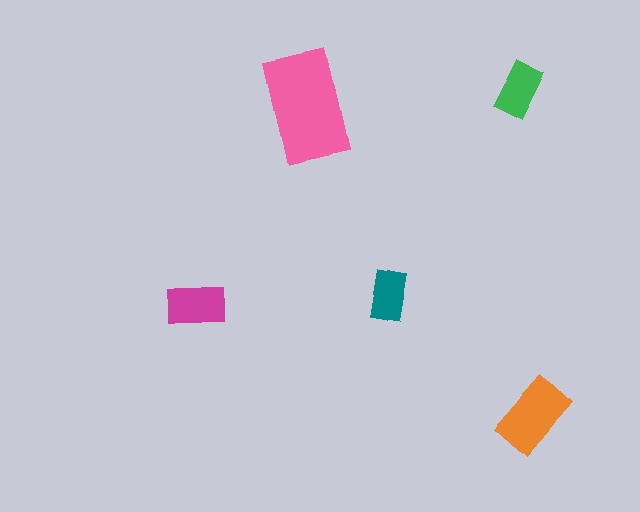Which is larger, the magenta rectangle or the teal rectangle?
The magenta one.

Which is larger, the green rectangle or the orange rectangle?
The orange one.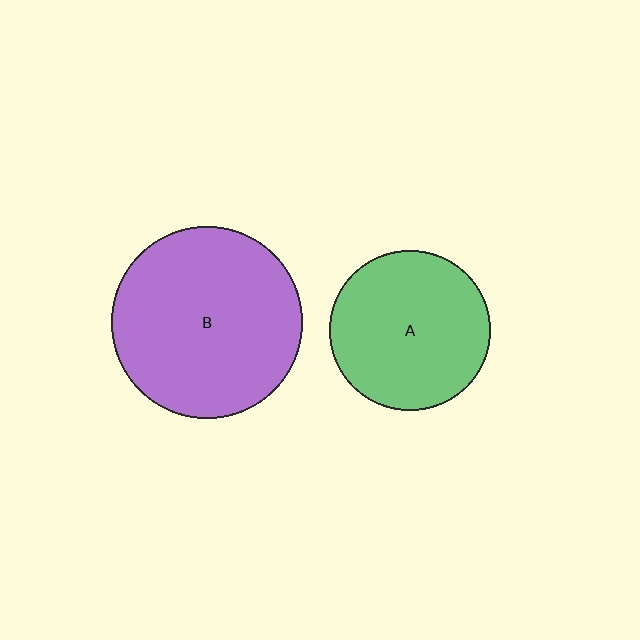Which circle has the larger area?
Circle B (purple).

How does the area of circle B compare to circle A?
Approximately 1.4 times.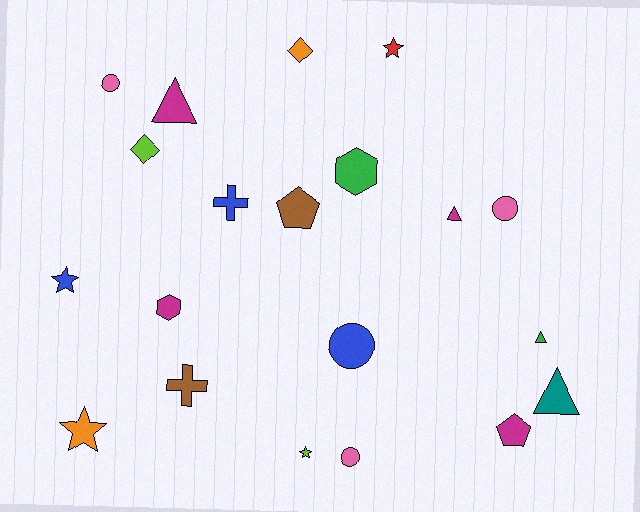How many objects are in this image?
There are 20 objects.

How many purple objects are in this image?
There are no purple objects.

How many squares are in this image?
There are no squares.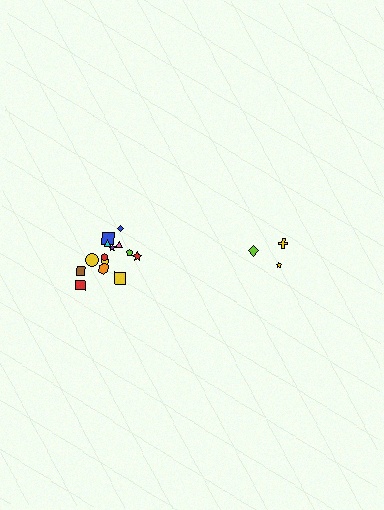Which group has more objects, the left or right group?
The left group.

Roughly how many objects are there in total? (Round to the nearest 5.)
Roughly 20 objects in total.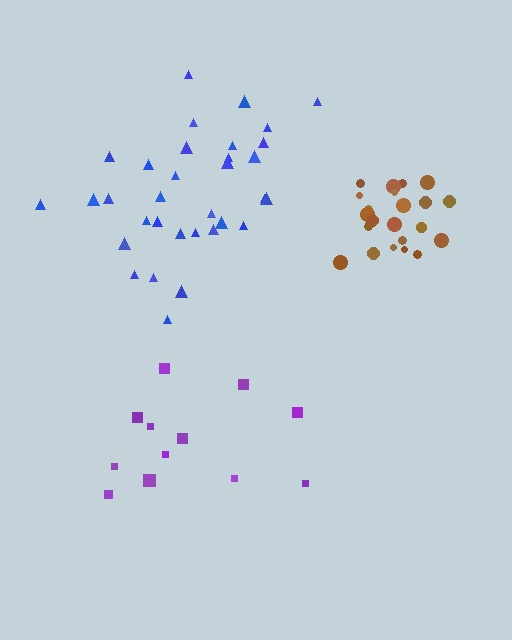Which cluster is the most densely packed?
Brown.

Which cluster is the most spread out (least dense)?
Purple.